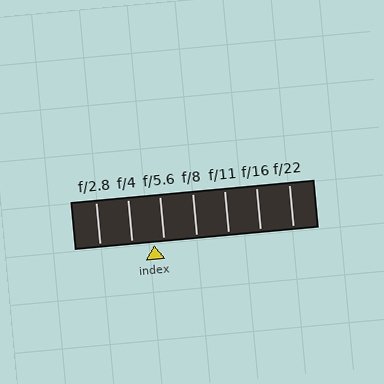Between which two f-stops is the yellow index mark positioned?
The index mark is between f/4 and f/5.6.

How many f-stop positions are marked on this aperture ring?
There are 7 f-stop positions marked.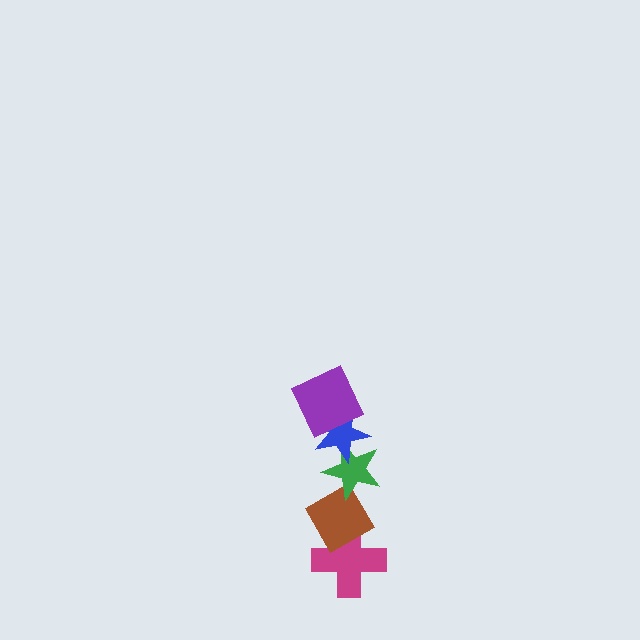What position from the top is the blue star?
The blue star is 2nd from the top.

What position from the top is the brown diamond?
The brown diamond is 4th from the top.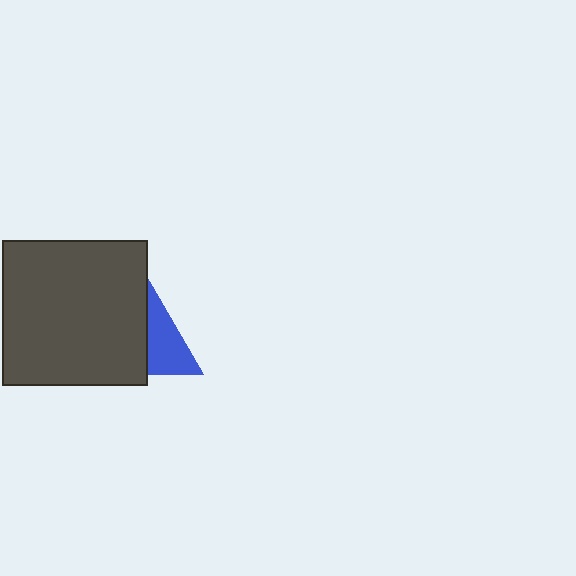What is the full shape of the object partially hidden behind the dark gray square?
The partially hidden object is a blue triangle.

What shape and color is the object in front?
The object in front is a dark gray square.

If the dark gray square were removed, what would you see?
You would see the complete blue triangle.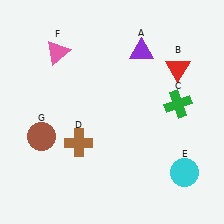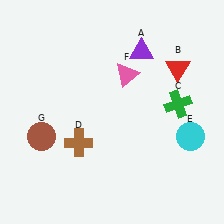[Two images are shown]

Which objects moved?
The objects that moved are: the cyan circle (E), the pink triangle (F).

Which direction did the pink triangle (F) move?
The pink triangle (F) moved right.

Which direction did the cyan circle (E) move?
The cyan circle (E) moved up.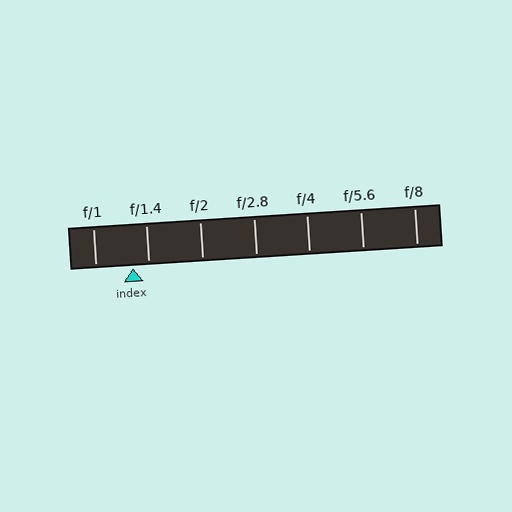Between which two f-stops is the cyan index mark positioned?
The index mark is between f/1 and f/1.4.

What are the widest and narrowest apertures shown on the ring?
The widest aperture shown is f/1 and the narrowest is f/8.